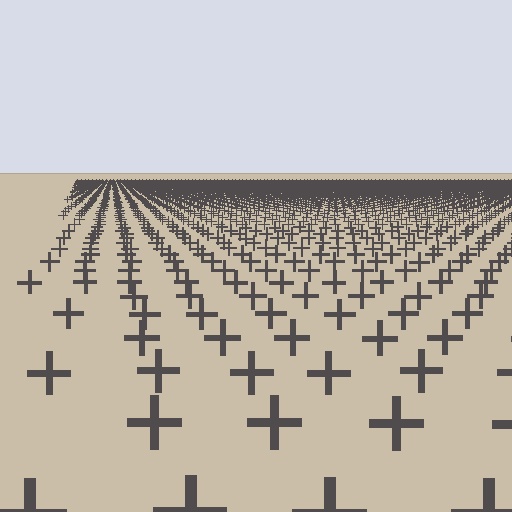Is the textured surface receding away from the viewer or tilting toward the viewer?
The surface is receding away from the viewer. Texture elements get smaller and denser toward the top.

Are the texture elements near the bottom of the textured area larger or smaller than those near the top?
Larger. Near the bottom, elements are closer to the viewer and appear at a bigger on-screen size.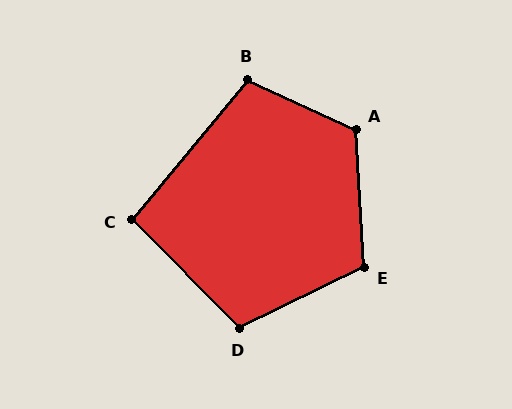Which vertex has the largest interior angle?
A, at approximately 118 degrees.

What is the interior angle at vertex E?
Approximately 113 degrees (obtuse).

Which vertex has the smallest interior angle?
C, at approximately 96 degrees.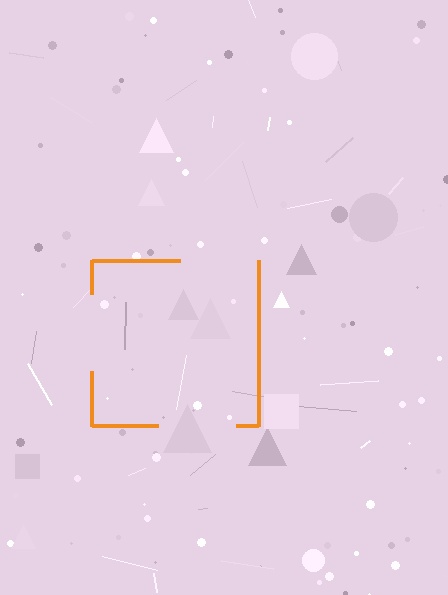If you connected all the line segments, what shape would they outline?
They would outline a square.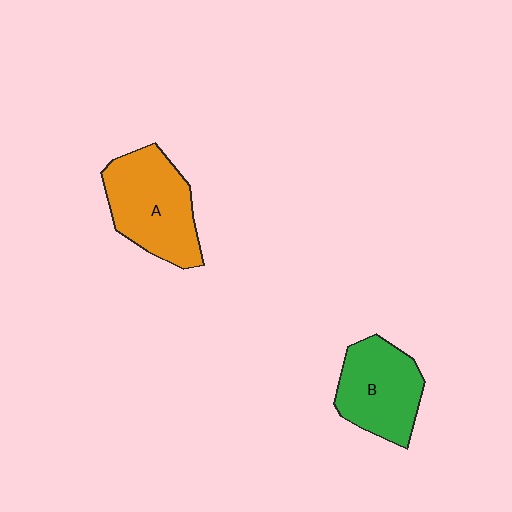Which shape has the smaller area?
Shape B (green).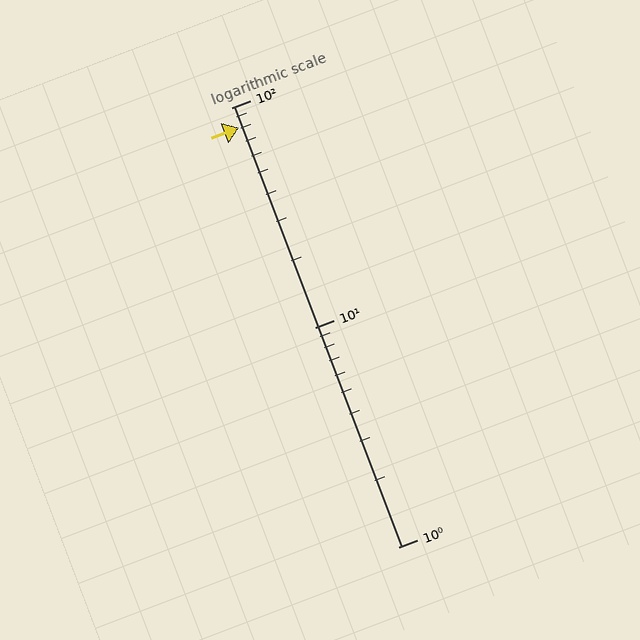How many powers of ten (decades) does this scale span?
The scale spans 2 decades, from 1 to 100.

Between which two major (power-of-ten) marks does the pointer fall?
The pointer is between 10 and 100.